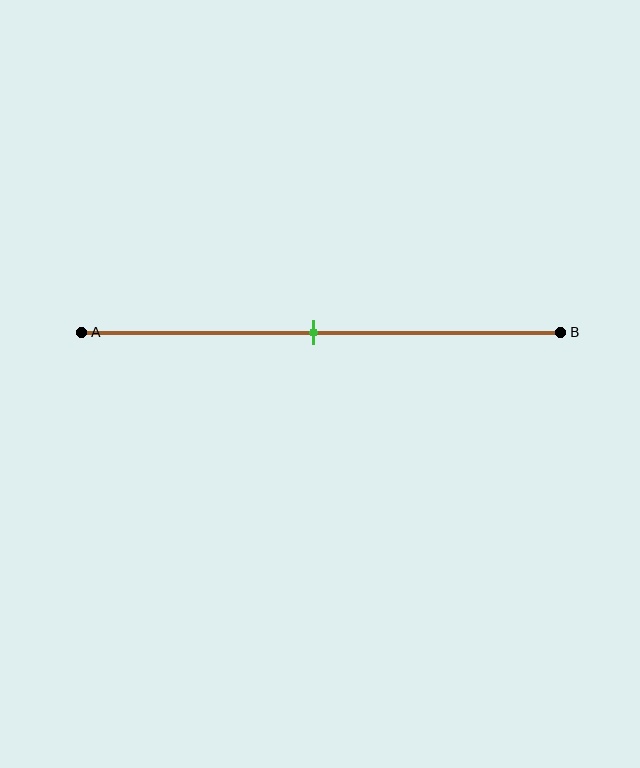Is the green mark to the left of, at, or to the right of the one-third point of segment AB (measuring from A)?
The green mark is to the right of the one-third point of segment AB.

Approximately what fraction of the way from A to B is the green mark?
The green mark is approximately 50% of the way from A to B.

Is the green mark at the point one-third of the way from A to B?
No, the mark is at about 50% from A, not at the 33% one-third point.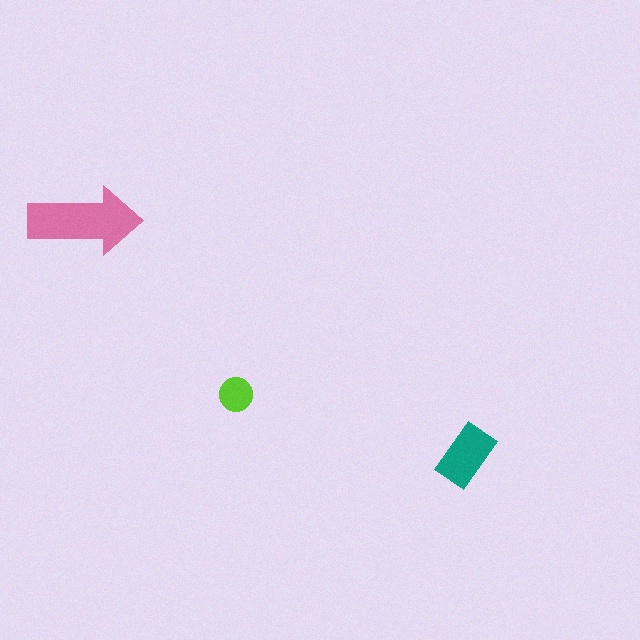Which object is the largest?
The pink arrow.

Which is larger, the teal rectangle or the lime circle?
The teal rectangle.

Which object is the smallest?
The lime circle.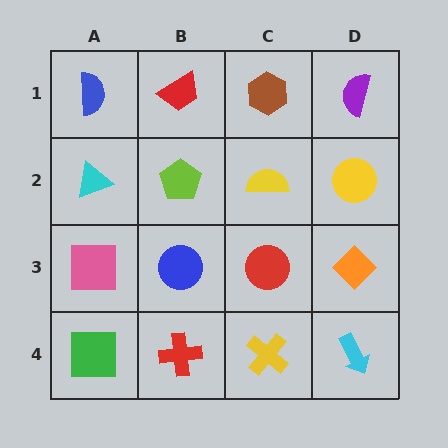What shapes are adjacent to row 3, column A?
A cyan triangle (row 2, column A), a green square (row 4, column A), a blue circle (row 3, column B).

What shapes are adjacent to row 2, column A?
A blue semicircle (row 1, column A), a pink square (row 3, column A), a lime pentagon (row 2, column B).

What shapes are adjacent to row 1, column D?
A yellow circle (row 2, column D), a brown hexagon (row 1, column C).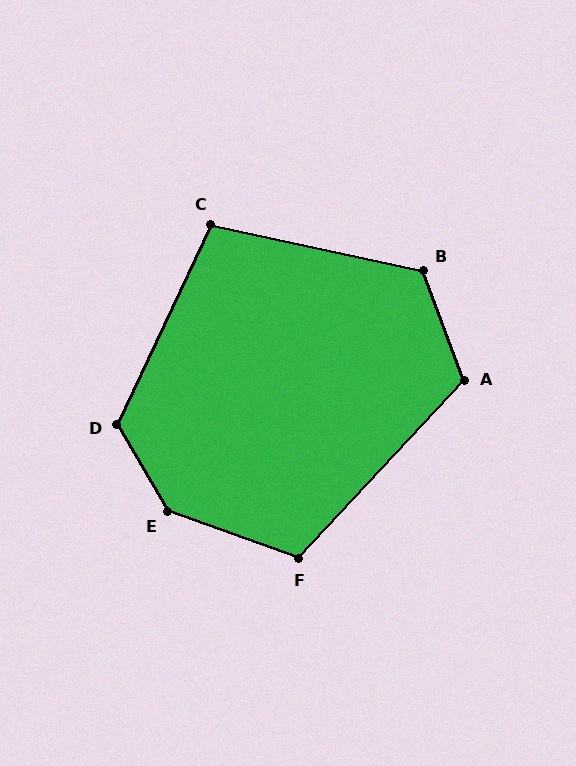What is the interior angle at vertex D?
Approximately 125 degrees (obtuse).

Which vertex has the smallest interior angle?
C, at approximately 103 degrees.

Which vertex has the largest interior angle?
E, at approximately 140 degrees.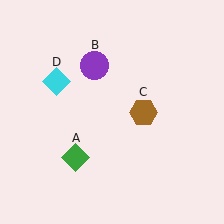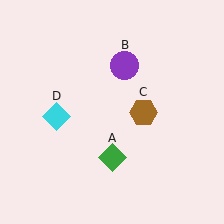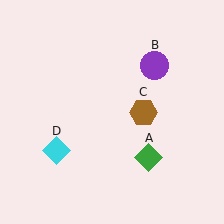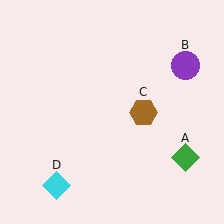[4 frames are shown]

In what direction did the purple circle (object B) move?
The purple circle (object B) moved right.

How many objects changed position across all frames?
3 objects changed position: green diamond (object A), purple circle (object B), cyan diamond (object D).